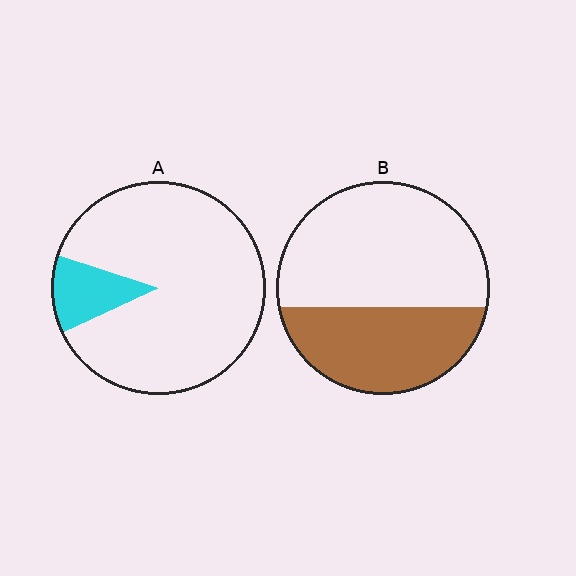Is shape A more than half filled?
No.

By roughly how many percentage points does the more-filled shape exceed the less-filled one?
By roughly 25 percentage points (B over A).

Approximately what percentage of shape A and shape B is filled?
A is approximately 10% and B is approximately 40%.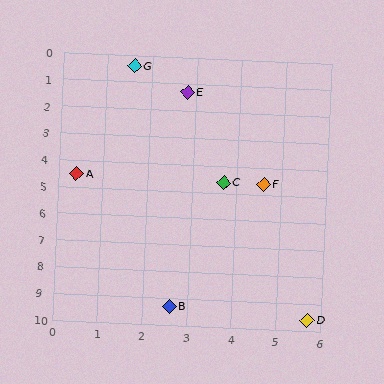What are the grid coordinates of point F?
Point F is at approximately (4.6, 4.6).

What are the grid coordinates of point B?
Point B is at approximately (2.6, 9.3).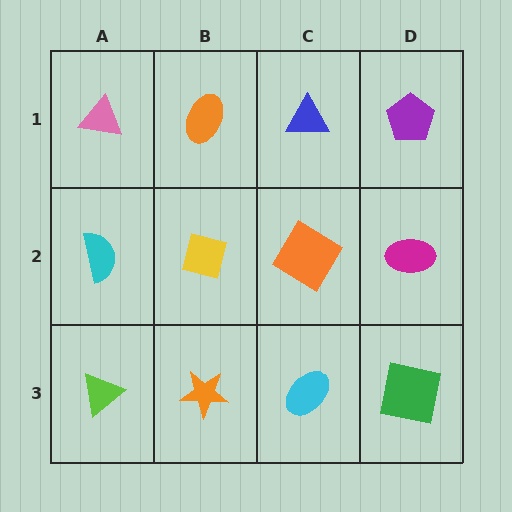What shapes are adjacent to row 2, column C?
A blue triangle (row 1, column C), a cyan ellipse (row 3, column C), a yellow square (row 2, column B), a magenta ellipse (row 2, column D).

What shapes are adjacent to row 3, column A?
A cyan semicircle (row 2, column A), an orange star (row 3, column B).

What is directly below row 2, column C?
A cyan ellipse.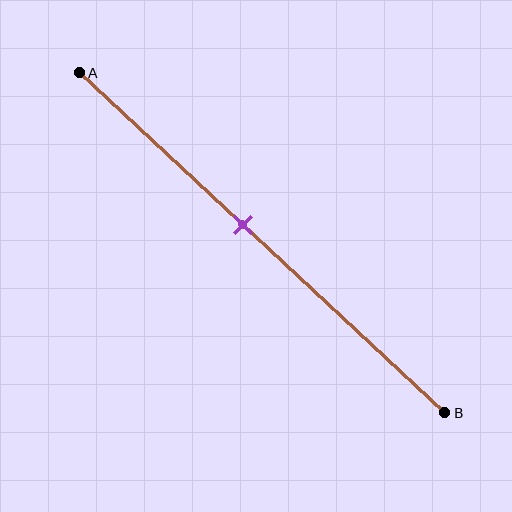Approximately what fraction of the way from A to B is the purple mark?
The purple mark is approximately 45% of the way from A to B.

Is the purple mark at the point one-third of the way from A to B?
No, the mark is at about 45% from A, not at the 33% one-third point.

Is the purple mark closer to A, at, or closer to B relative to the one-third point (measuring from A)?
The purple mark is closer to point B than the one-third point of segment AB.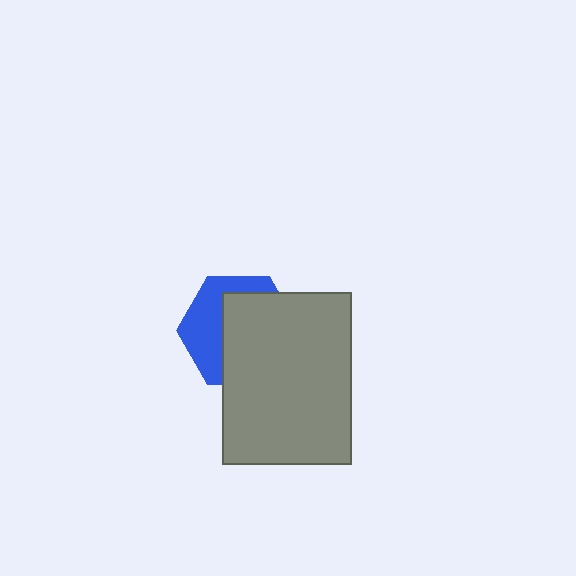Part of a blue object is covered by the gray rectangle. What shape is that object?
It is a hexagon.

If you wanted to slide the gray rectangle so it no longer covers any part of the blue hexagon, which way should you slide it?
Slide it toward the lower-right — that is the most direct way to separate the two shapes.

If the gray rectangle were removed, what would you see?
You would see the complete blue hexagon.